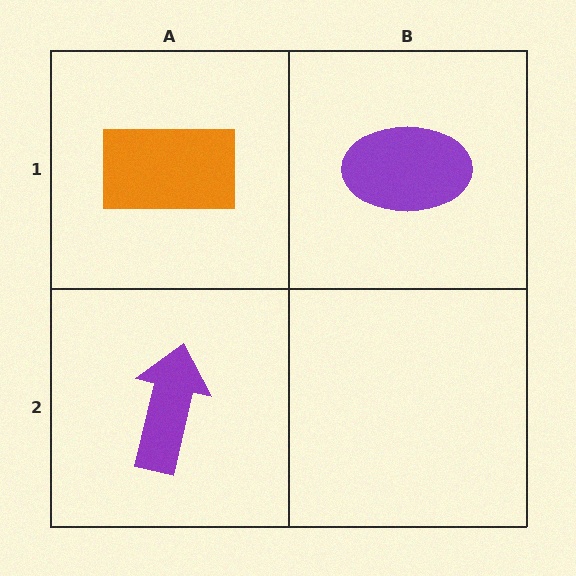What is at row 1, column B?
A purple ellipse.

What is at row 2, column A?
A purple arrow.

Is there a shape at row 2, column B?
No, that cell is empty.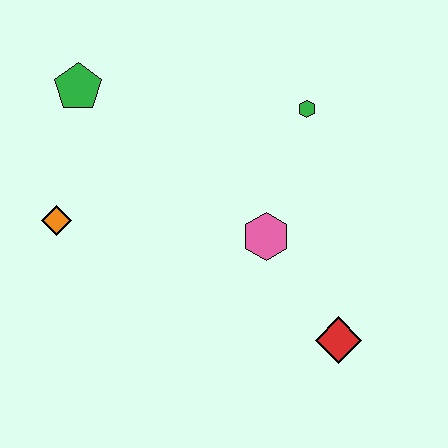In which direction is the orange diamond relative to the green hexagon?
The orange diamond is to the left of the green hexagon.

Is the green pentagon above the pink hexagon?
Yes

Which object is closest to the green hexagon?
The pink hexagon is closest to the green hexagon.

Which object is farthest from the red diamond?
The green pentagon is farthest from the red diamond.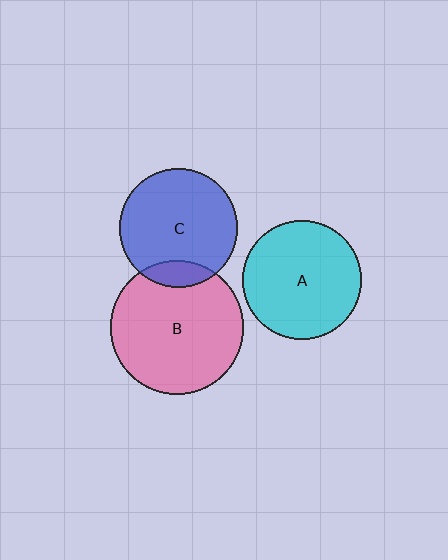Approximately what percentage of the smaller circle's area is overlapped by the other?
Approximately 15%.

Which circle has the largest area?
Circle B (pink).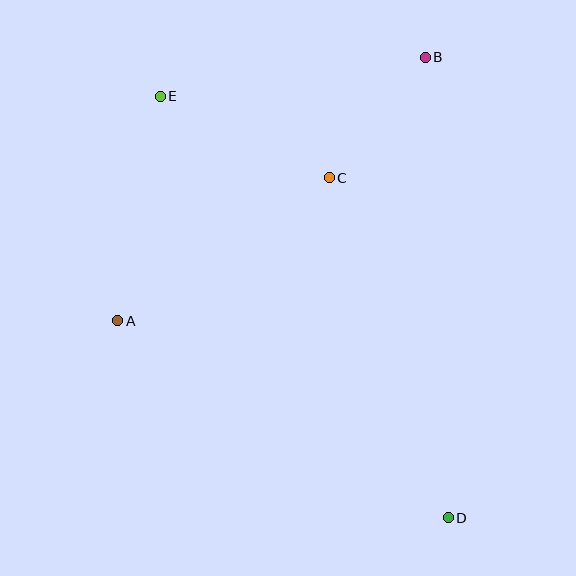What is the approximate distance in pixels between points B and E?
The distance between B and E is approximately 268 pixels.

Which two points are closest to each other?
Points B and C are closest to each other.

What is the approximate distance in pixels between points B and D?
The distance between B and D is approximately 461 pixels.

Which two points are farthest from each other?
Points D and E are farthest from each other.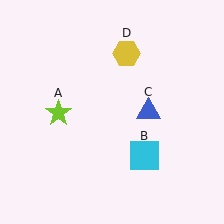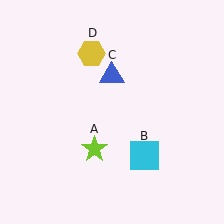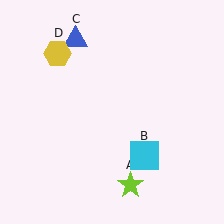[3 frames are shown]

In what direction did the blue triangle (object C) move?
The blue triangle (object C) moved up and to the left.